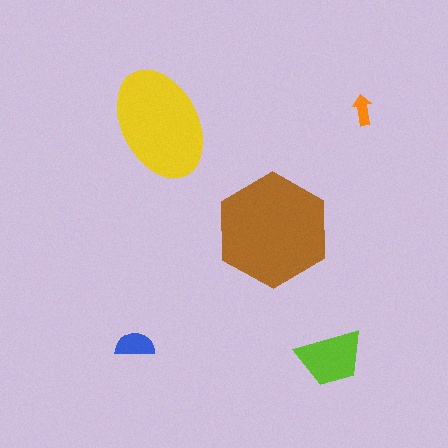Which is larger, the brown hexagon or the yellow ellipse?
The brown hexagon.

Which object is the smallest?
The orange arrow.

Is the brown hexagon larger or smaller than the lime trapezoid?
Larger.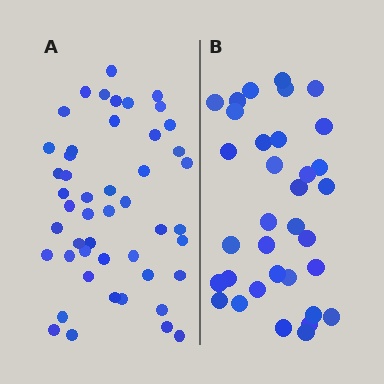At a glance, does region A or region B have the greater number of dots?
Region A (the left region) has more dots.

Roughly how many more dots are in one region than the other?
Region A has approximately 15 more dots than region B.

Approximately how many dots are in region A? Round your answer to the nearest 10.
About 50 dots. (The exact count is 48, which rounds to 50.)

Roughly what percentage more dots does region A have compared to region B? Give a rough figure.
About 40% more.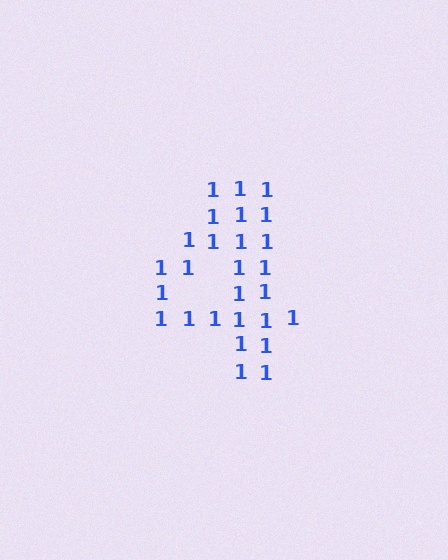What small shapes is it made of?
It is made of small digit 1's.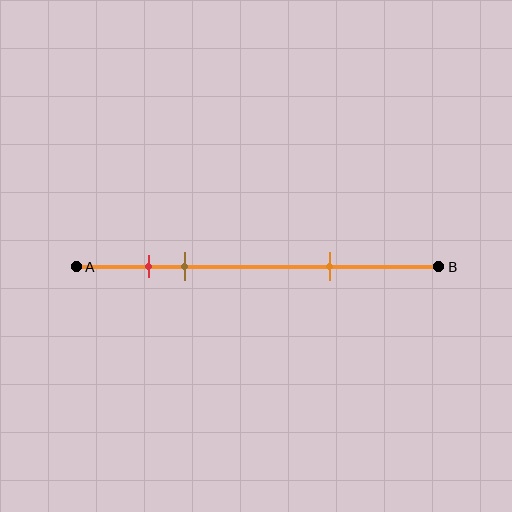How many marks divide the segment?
There are 3 marks dividing the segment.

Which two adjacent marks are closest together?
The red and brown marks are the closest adjacent pair.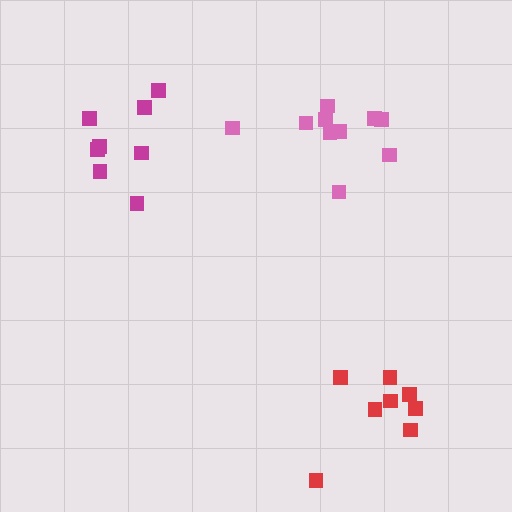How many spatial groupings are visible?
There are 3 spatial groupings.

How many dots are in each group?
Group 1: 10 dots, Group 2: 8 dots, Group 3: 8 dots (26 total).